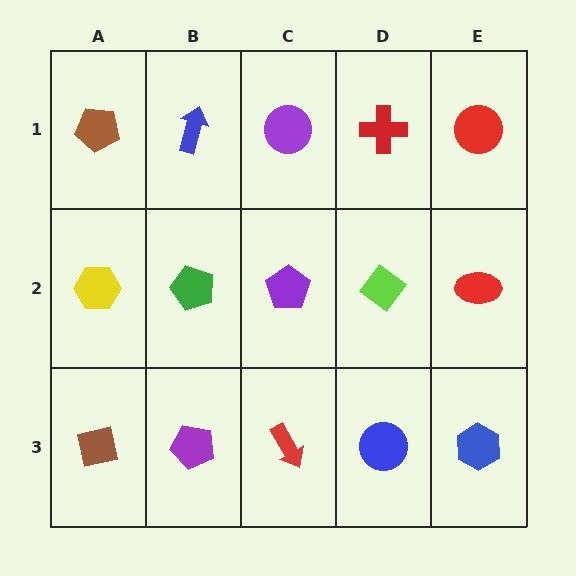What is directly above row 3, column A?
A yellow hexagon.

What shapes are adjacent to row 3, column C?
A purple pentagon (row 2, column C), a purple pentagon (row 3, column B), a blue circle (row 3, column D).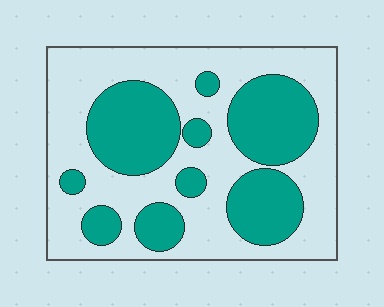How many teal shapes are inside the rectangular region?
9.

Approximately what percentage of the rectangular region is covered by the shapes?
Approximately 40%.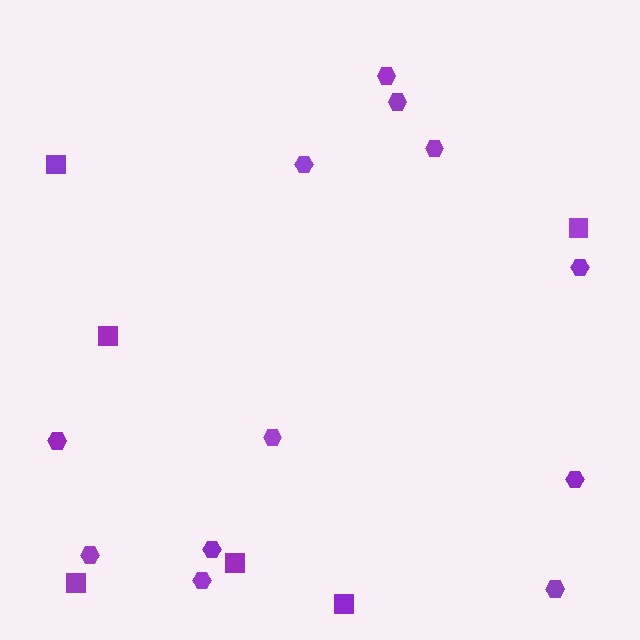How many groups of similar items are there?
There are 2 groups: one group of hexagons (12) and one group of squares (6).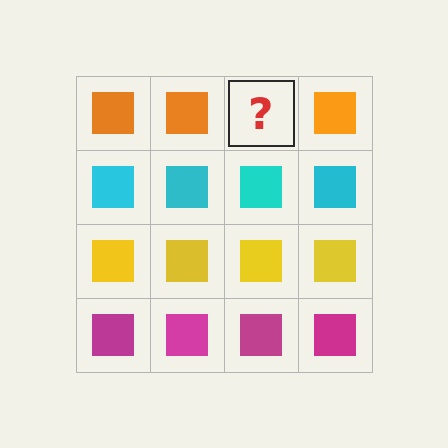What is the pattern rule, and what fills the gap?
The rule is that each row has a consistent color. The gap should be filled with an orange square.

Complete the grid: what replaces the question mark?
The question mark should be replaced with an orange square.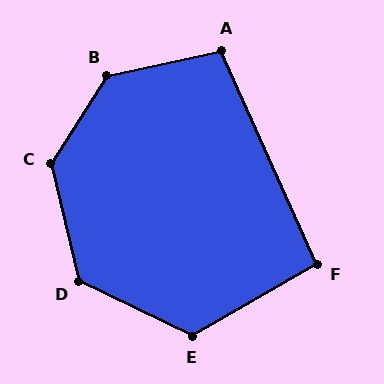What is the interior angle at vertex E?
Approximately 124 degrees (obtuse).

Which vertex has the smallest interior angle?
F, at approximately 96 degrees.